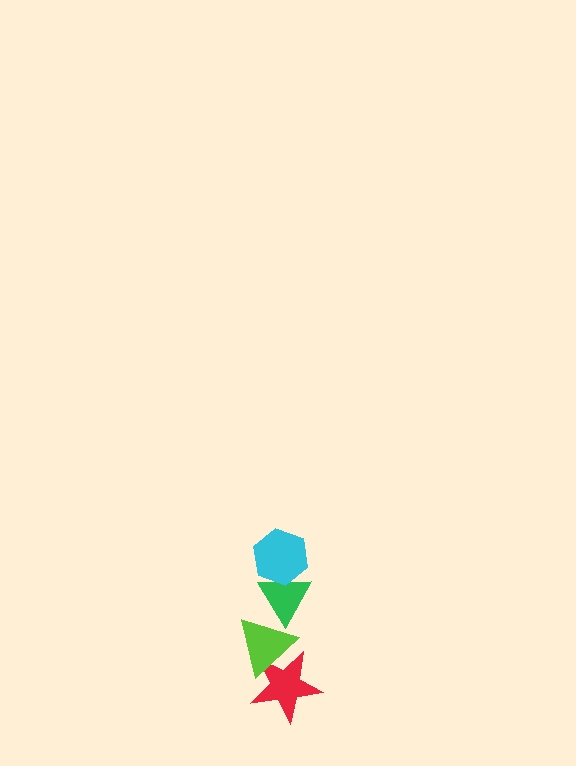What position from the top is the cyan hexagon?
The cyan hexagon is 1st from the top.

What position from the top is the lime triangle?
The lime triangle is 3rd from the top.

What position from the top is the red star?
The red star is 4th from the top.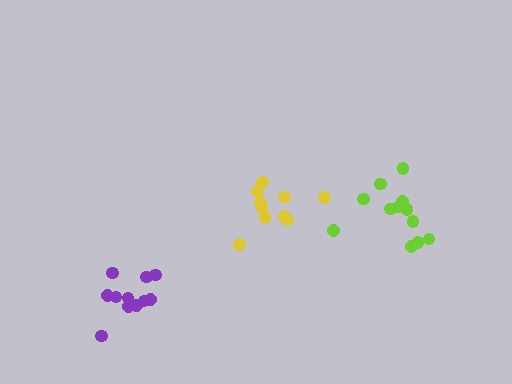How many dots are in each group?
Group 1: 10 dots, Group 2: 12 dots, Group 3: 11 dots (33 total).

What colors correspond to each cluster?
The clusters are colored: yellow, lime, purple.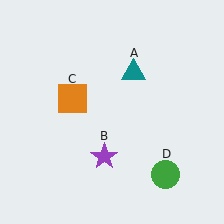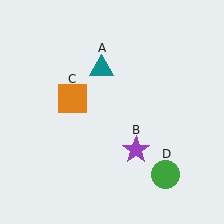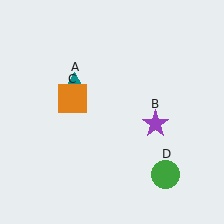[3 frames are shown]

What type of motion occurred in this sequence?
The teal triangle (object A), purple star (object B) rotated counterclockwise around the center of the scene.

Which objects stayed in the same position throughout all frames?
Orange square (object C) and green circle (object D) remained stationary.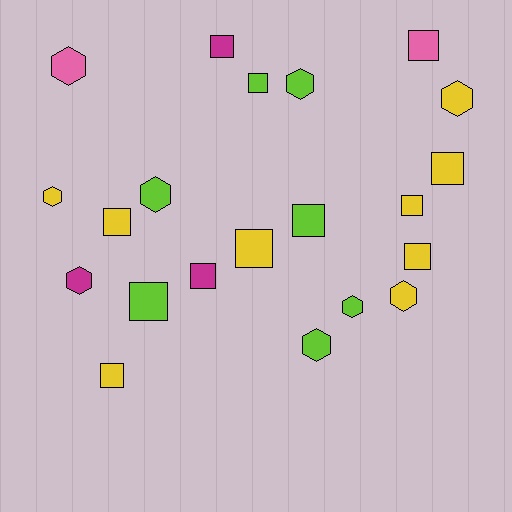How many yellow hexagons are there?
There are 3 yellow hexagons.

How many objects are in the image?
There are 21 objects.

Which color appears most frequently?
Yellow, with 9 objects.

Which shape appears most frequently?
Square, with 12 objects.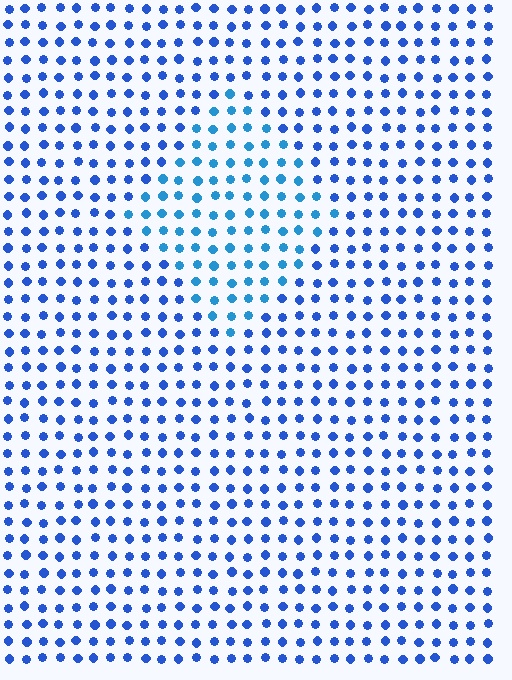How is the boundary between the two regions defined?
The boundary is defined purely by a slight shift in hue (about 22 degrees). Spacing, size, and orientation are identical on both sides.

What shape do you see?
I see a diamond.